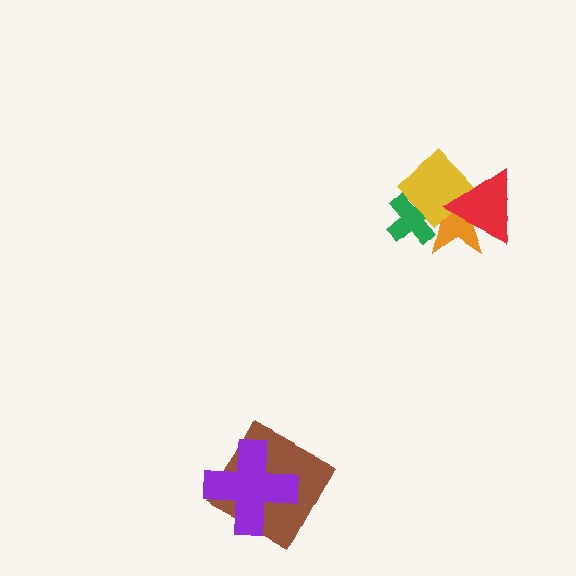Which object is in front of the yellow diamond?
The red triangle is in front of the yellow diamond.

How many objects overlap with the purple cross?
1 object overlaps with the purple cross.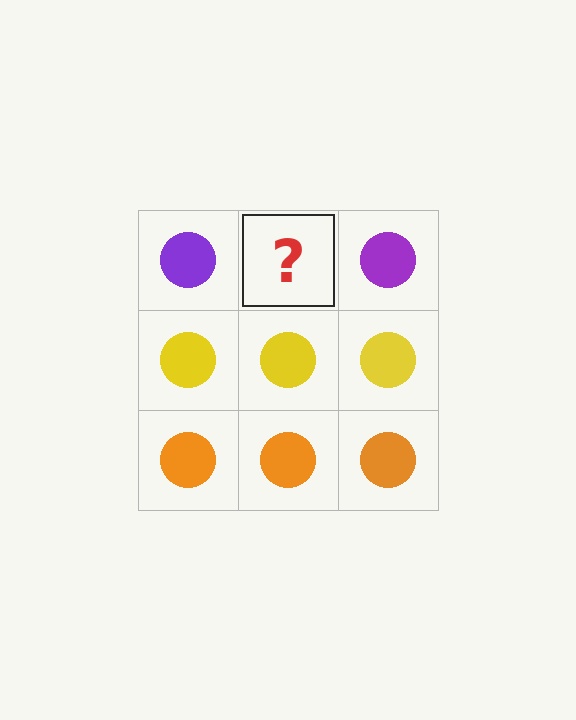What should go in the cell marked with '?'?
The missing cell should contain a purple circle.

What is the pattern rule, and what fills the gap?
The rule is that each row has a consistent color. The gap should be filled with a purple circle.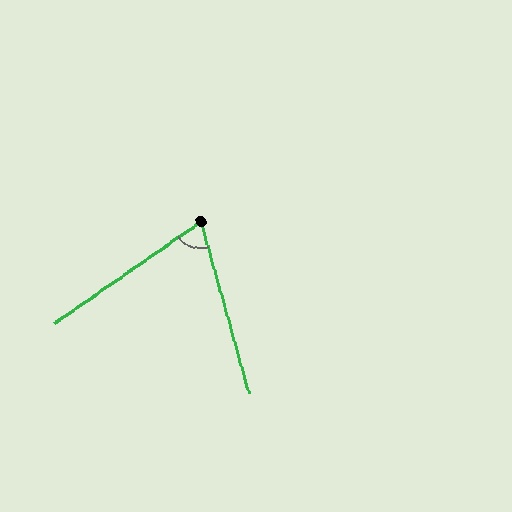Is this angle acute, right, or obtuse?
It is acute.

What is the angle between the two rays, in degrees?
Approximately 71 degrees.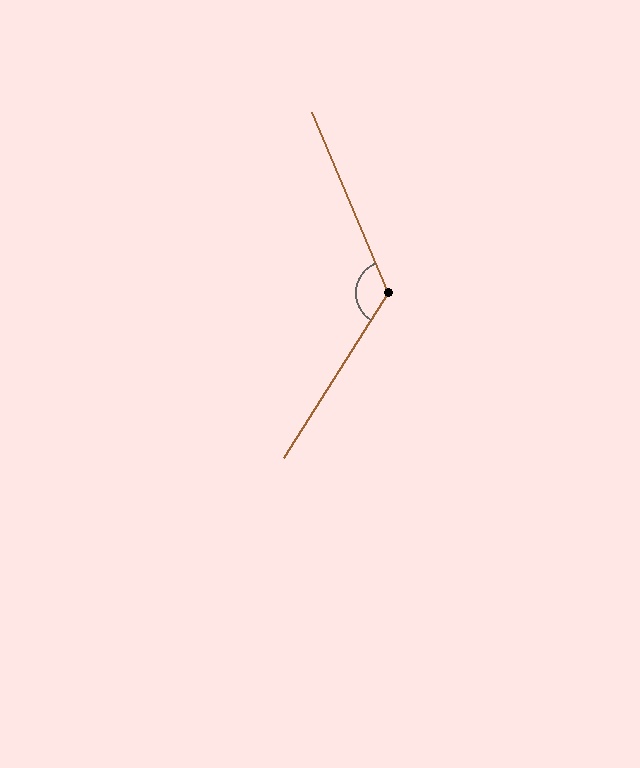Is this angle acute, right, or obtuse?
It is obtuse.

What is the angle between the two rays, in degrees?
Approximately 125 degrees.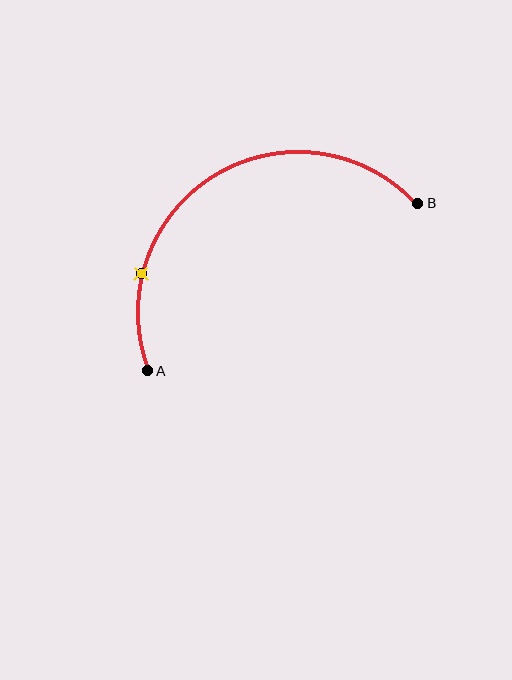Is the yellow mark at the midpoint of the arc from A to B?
No. The yellow mark lies on the arc but is closer to endpoint A. The arc midpoint would be at the point on the curve equidistant along the arc from both A and B.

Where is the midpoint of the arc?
The arc midpoint is the point on the curve farthest from the straight line joining A and B. It sits above that line.